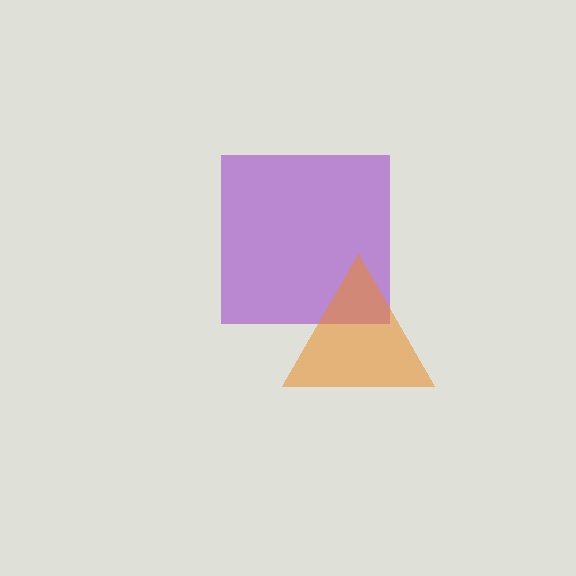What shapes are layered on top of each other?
The layered shapes are: a purple square, an orange triangle.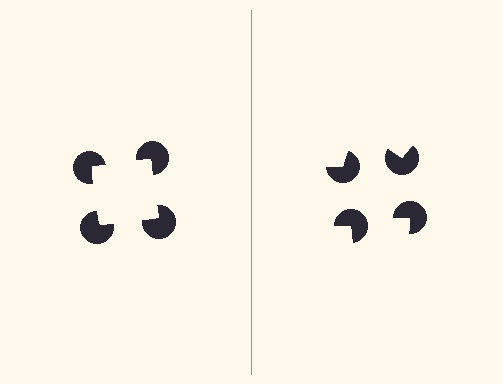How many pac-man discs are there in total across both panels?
8 — 4 on each side.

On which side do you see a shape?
An illusory square appears on the left side. On the right side the wedge cuts are rotated, so no coherent shape forms.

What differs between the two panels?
The pac-man discs are positioned identically on both sides; only the wedge orientations differ. On the left they align to a square; on the right they are misaligned.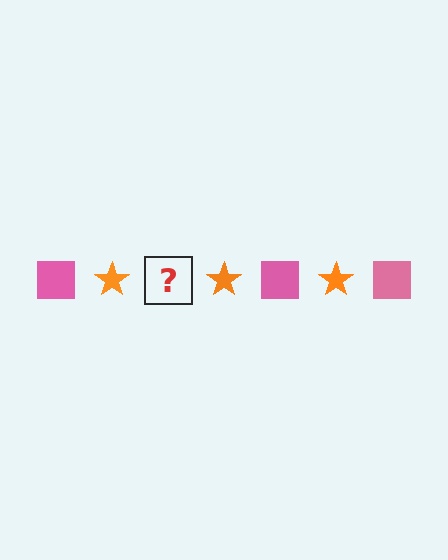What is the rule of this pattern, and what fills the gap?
The rule is that the pattern alternates between pink square and orange star. The gap should be filled with a pink square.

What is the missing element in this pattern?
The missing element is a pink square.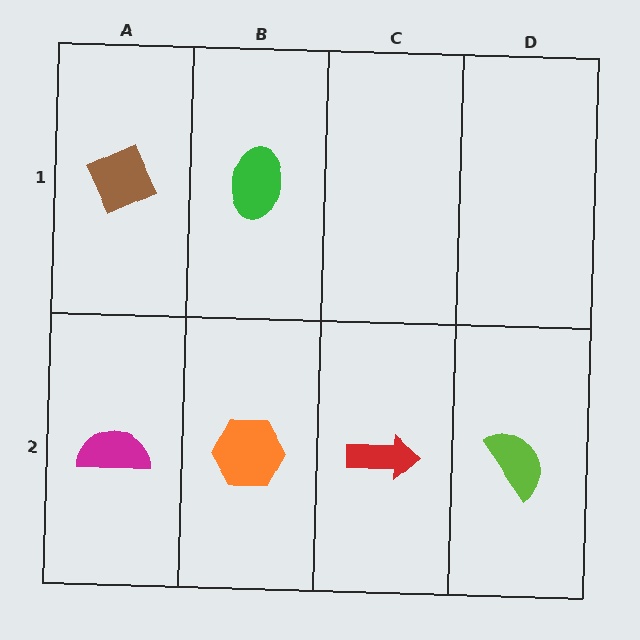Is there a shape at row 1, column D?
No, that cell is empty.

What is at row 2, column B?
An orange hexagon.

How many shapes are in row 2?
4 shapes.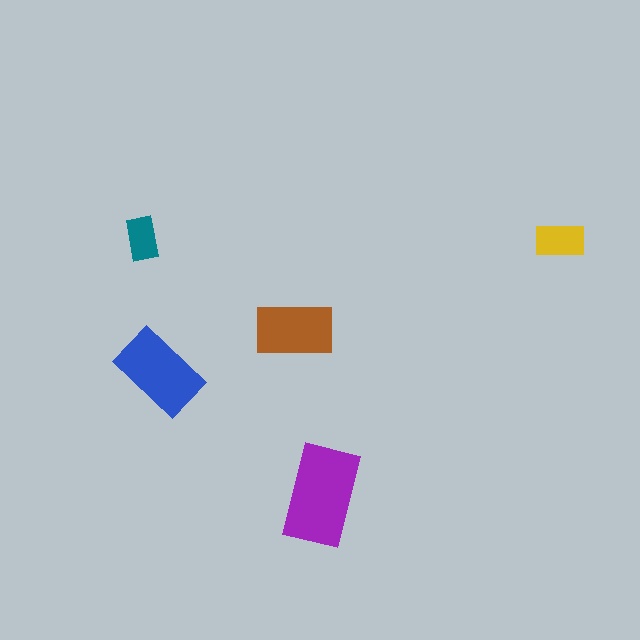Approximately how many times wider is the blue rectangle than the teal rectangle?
About 2 times wider.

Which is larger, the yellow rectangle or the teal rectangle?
The yellow one.